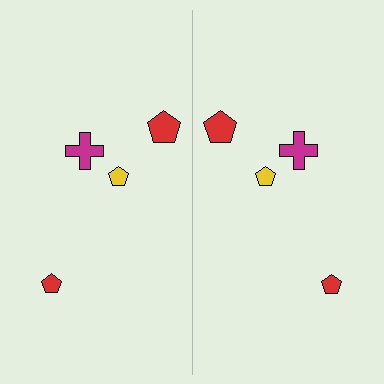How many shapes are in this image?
There are 8 shapes in this image.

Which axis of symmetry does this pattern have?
The pattern has a vertical axis of symmetry running through the center of the image.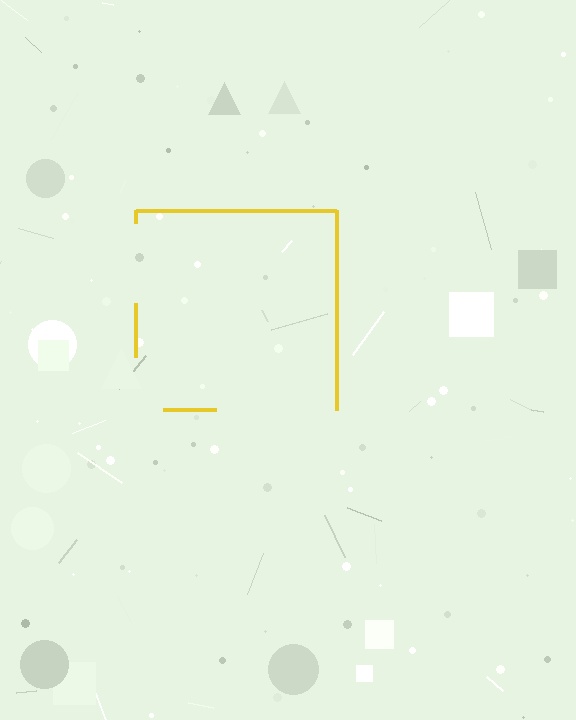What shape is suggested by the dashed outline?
The dashed outline suggests a square.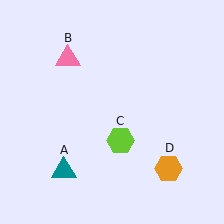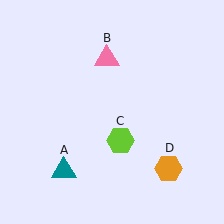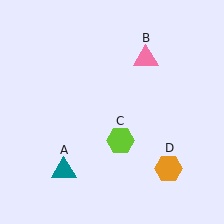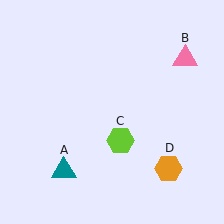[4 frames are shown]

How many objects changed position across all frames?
1 object changed position: pink triangle (object B).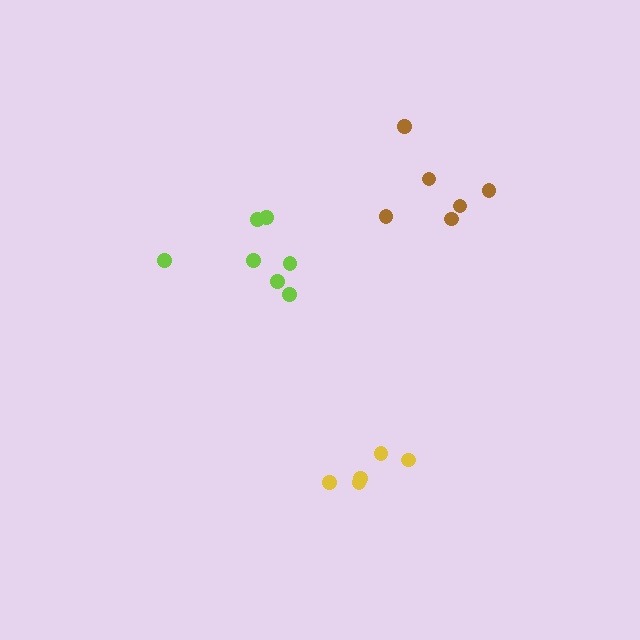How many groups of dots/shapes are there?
There are 3 groups.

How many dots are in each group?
Group 1: 6 dots, Group 2: 5 dots, Group 3: 7 dots (18 total).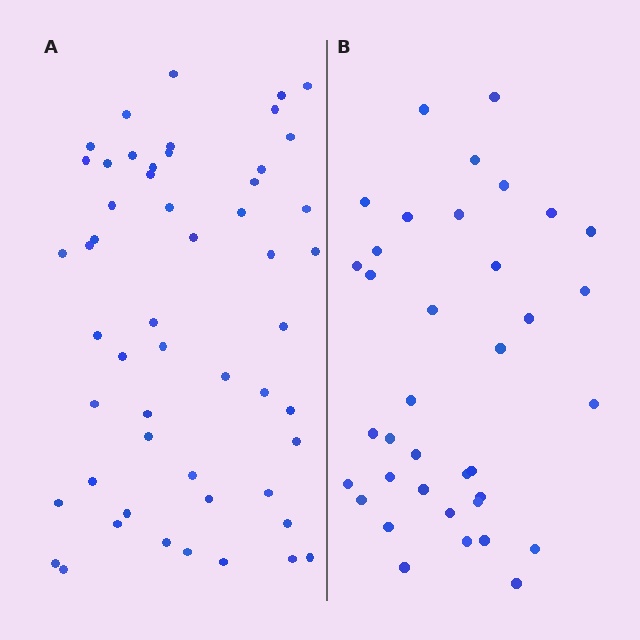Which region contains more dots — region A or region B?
Region A (the left region) has more dots.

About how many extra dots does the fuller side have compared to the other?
Region A has approximately 15 more dots than region B.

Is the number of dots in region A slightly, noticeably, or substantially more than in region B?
Region A has noticeably more, but not dramatically so. The ratio is roughly 1.4 to 1.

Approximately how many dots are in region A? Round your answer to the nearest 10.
About 50 dots. (The exact count is 53, which rounds to 50.)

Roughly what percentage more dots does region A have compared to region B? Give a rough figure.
About 45% more.